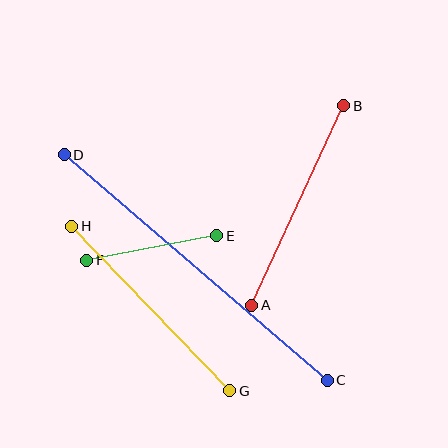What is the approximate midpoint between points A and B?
The midpoint is at approximately (298, 205) pixels.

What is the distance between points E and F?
The distance is approximately 132 pixels.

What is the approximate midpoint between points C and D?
The midpoint is at approximately (196, 267) pixels.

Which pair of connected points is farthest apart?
Points C and D are farthest apart.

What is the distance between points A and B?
The distance is approximately 220 pixels.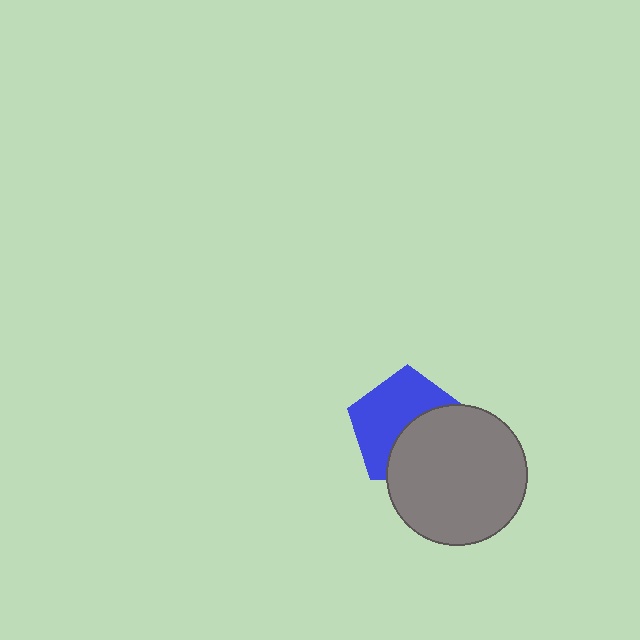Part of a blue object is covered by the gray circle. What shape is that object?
It is a pentagon.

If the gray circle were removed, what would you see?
You would see the complete blue pentagon.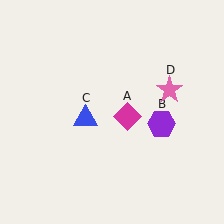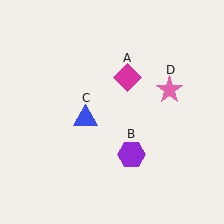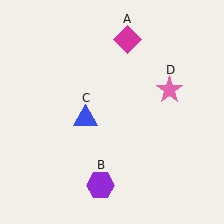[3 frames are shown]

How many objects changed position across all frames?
2 objects changed position: magenta diamond (object A), purple hexagon (object B).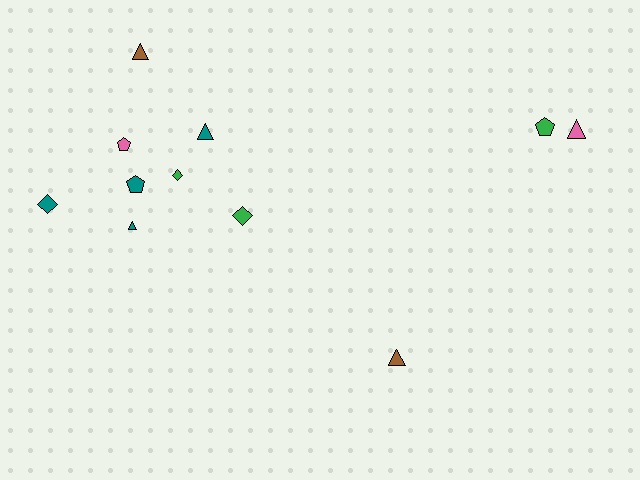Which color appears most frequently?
Teal, with 4 objects.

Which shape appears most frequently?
Triangle, with 5 objects.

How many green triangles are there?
There are no green triangles.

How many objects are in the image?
There are 11 objects.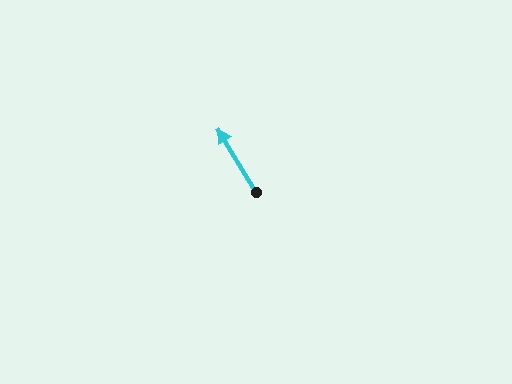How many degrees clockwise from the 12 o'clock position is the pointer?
Approximately 329 degrees.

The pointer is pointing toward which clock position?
Roughly 11 o'clock.